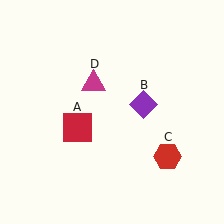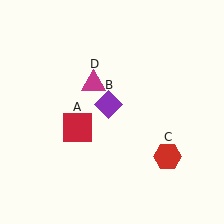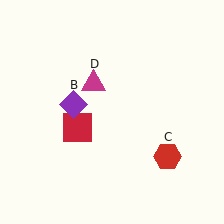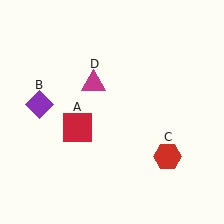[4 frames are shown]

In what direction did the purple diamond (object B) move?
The purple diamond (object B) moved left.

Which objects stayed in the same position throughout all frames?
Red square (object A) and red hexagon (object C) and magenta triangle (object D) remained stationary.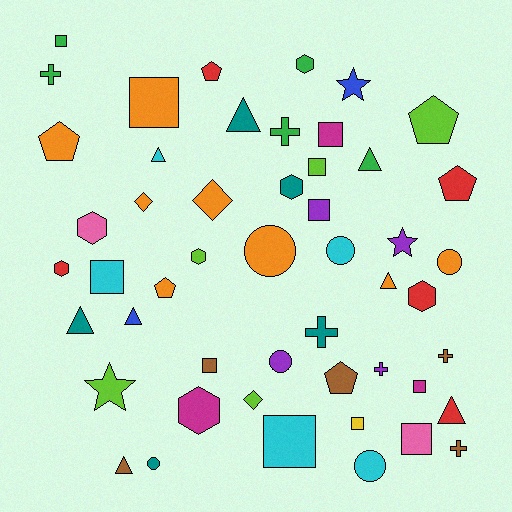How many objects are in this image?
There are 50 objects.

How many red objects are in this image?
There are 5 red objects.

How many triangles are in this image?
There are 8 triangles.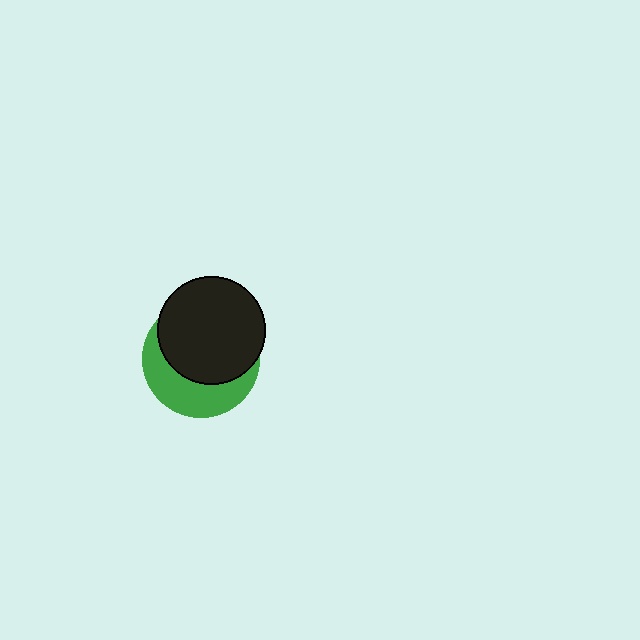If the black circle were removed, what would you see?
You would see the complete green circle.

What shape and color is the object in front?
The object in front is a black circle.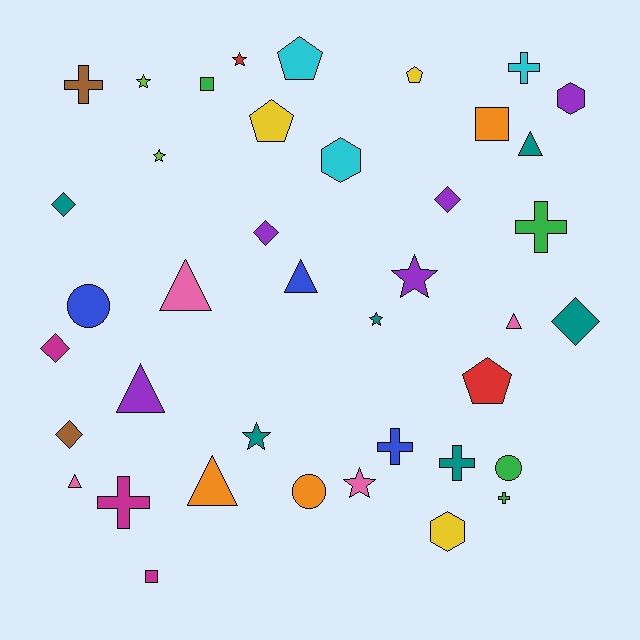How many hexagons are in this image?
There are 3 hexagons.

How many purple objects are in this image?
There are 5 purple objects.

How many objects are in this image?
There are 40 objects.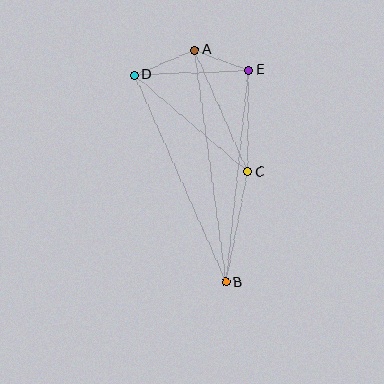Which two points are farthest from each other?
Points A and B are farthest from each other.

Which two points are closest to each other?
Points A and E are closest to each other.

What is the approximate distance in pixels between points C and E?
The distance between C and E is approximately 102 pixels.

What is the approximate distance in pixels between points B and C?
The distance between B and C is approximately 113 pixels.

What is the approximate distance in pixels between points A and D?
The distance between A and D is approximately 65 pixels.